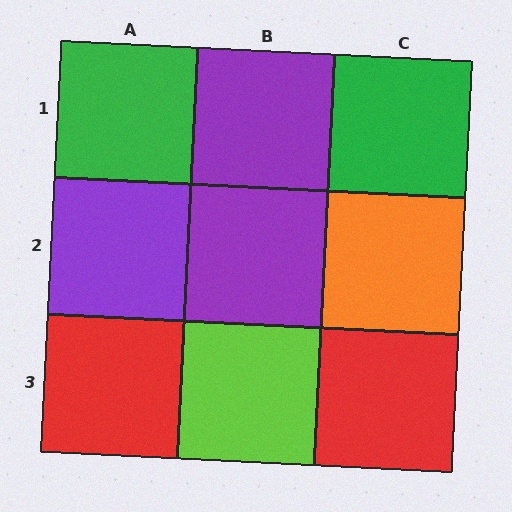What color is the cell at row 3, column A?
Red.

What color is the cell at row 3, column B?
Lime.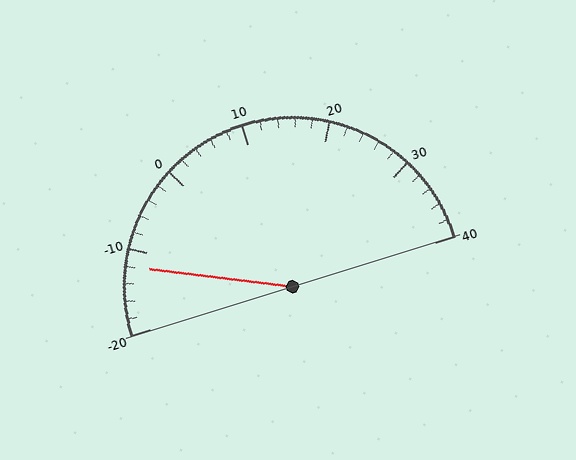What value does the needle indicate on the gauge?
The needle indicates approximately -12.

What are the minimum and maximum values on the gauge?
The gauge ranges from -20 to 40.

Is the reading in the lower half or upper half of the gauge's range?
The reading is in the lower half of the range (-20 to 40).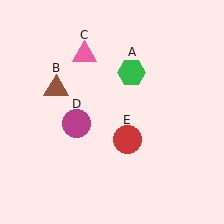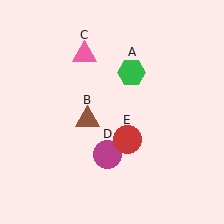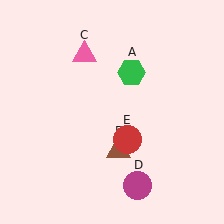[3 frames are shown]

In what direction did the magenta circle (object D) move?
The magenta circle (object D) moved down and to the right.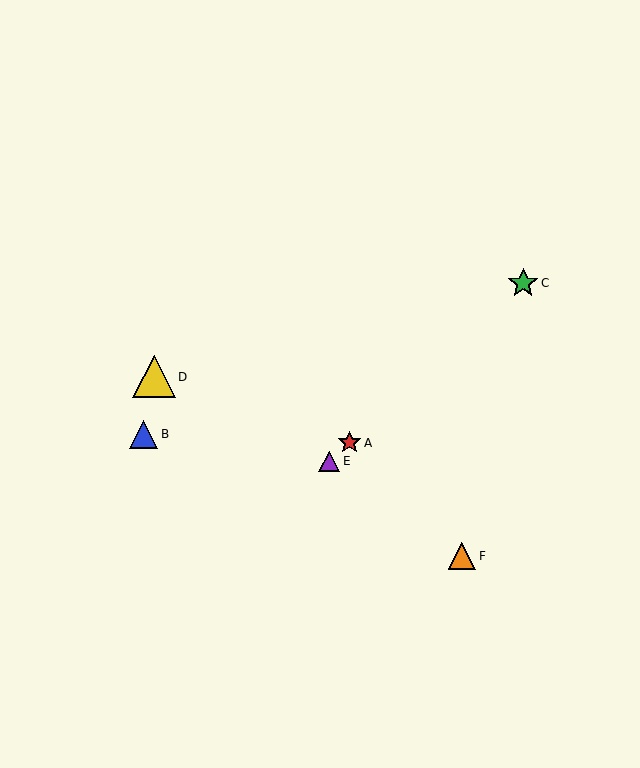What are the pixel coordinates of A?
Object A is at (350, 443).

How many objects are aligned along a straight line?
3 objects (A, C, E) are aligned along a straight line.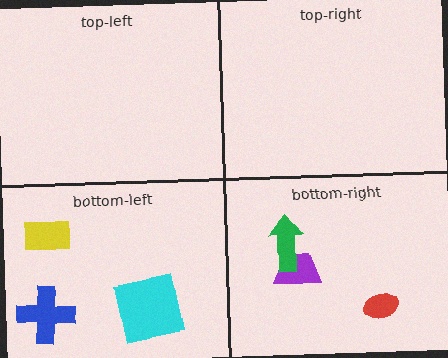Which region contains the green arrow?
The bottom-right region.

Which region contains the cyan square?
The bottom-left region.